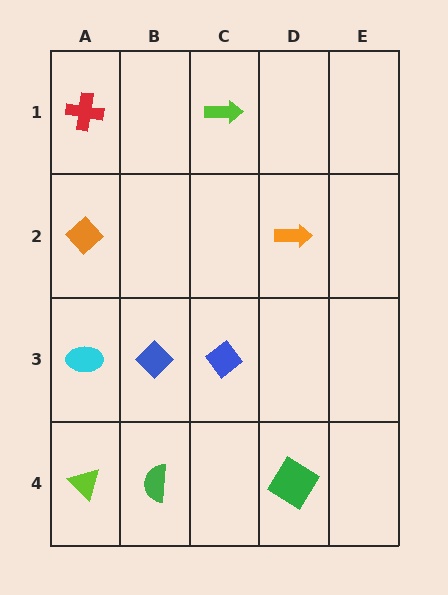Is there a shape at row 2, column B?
No, that cell is empty.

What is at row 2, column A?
An orange diamond.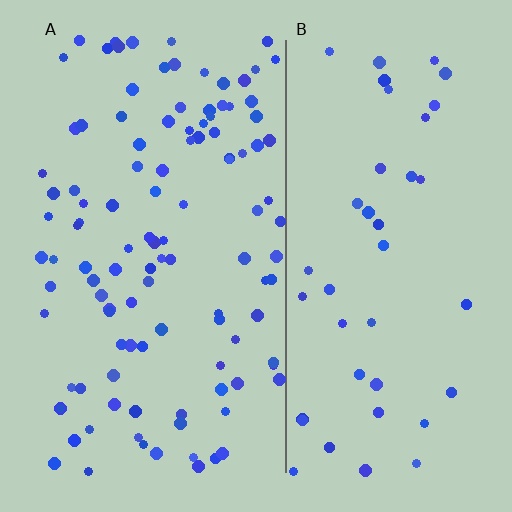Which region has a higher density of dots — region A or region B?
A (the left).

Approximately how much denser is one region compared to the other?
Approximately 2.6× — region A over region B.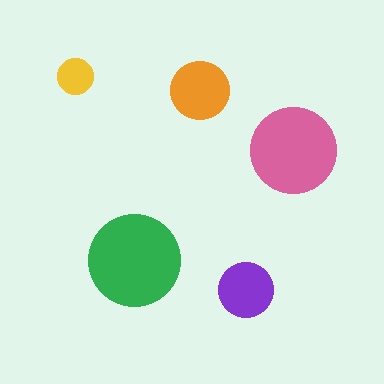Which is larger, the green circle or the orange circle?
The green one.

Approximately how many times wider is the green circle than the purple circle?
About 1.5 times wider.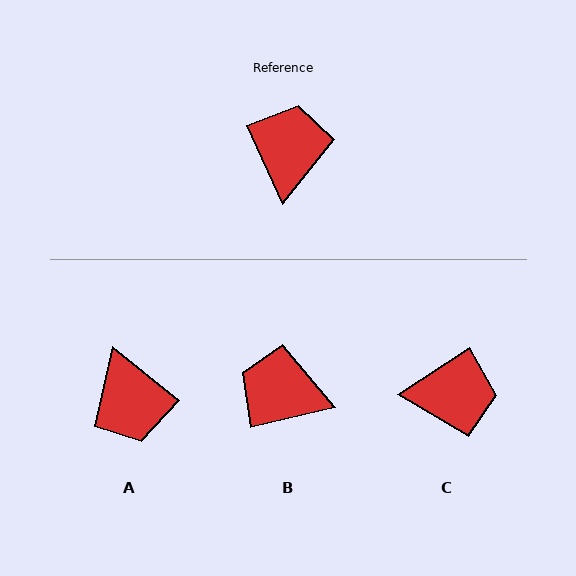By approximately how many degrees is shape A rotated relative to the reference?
Approximately 154 degrees clockwise.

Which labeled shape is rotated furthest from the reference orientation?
A, about 154 degrees away.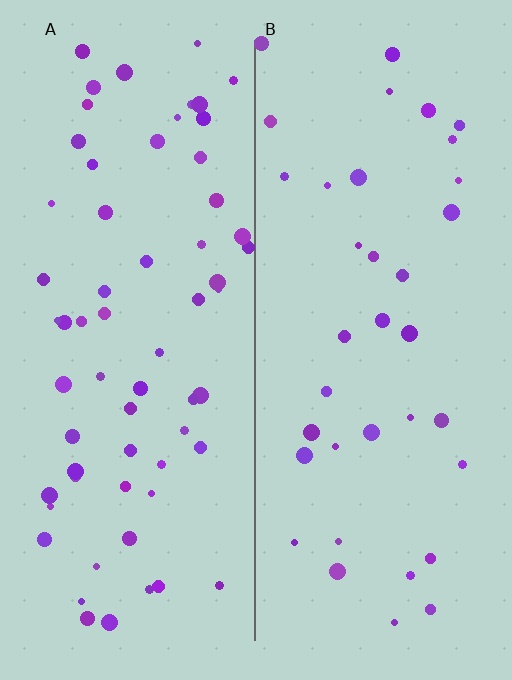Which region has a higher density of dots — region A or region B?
A (the left).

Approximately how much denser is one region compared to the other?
Approximately 1.7× — region A over region B.